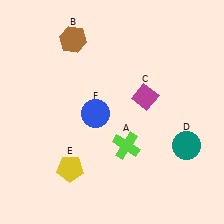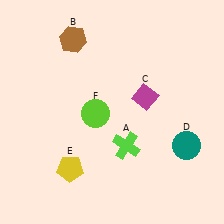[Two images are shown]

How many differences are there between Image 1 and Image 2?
There is 1 difference between the two images.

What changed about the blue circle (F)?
In Image 1, F is blue. In Image 2, it changed to lime.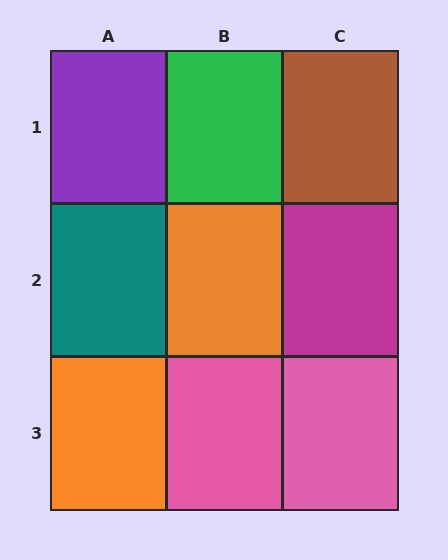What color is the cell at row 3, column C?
Pink.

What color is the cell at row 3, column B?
Pink.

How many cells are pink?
2 cells are pink.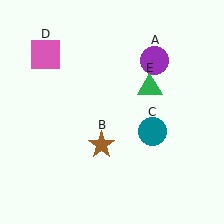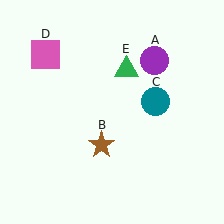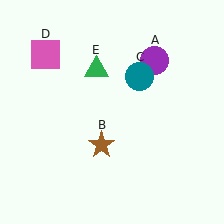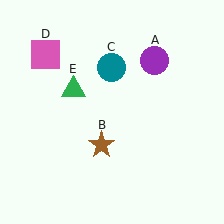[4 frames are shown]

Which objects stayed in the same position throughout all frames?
Purple circle (object A) and brown star (object B) and pink square (object D) remained stationary.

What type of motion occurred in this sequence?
The teal circle (object C), green triangle (object E) rotated counterclockwise around the center of the scene.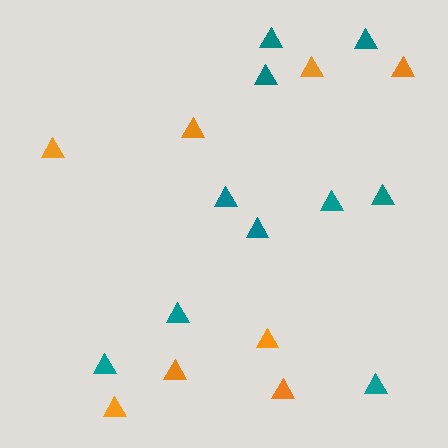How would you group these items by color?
There are 2 groups: one group of orange triangles (8) and one group of teal triangles (10).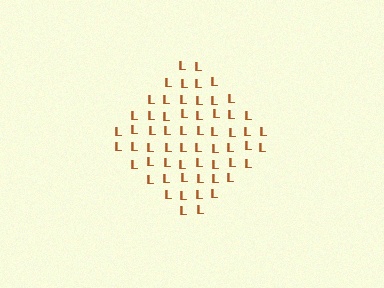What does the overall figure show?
The overall figure shows a diamond.